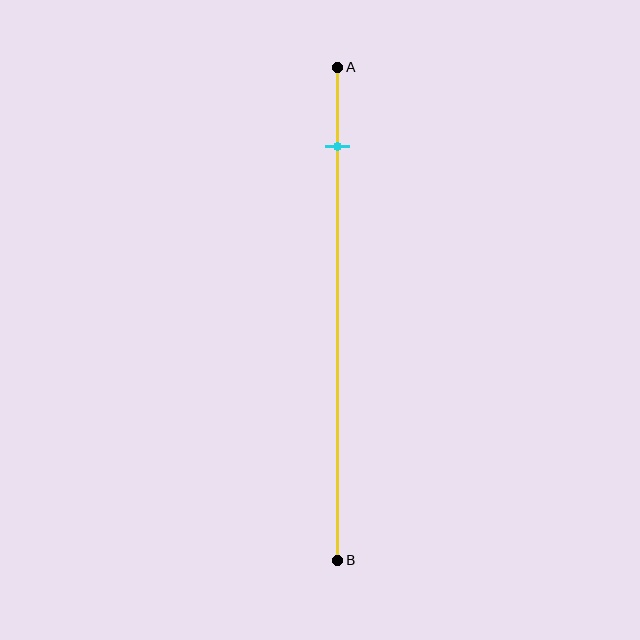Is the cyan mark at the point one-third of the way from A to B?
No, the mark is at about 15% from A, not at the 33% one-third point.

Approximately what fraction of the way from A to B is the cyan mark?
The cyan mark is approximately 15% of the way from A to B.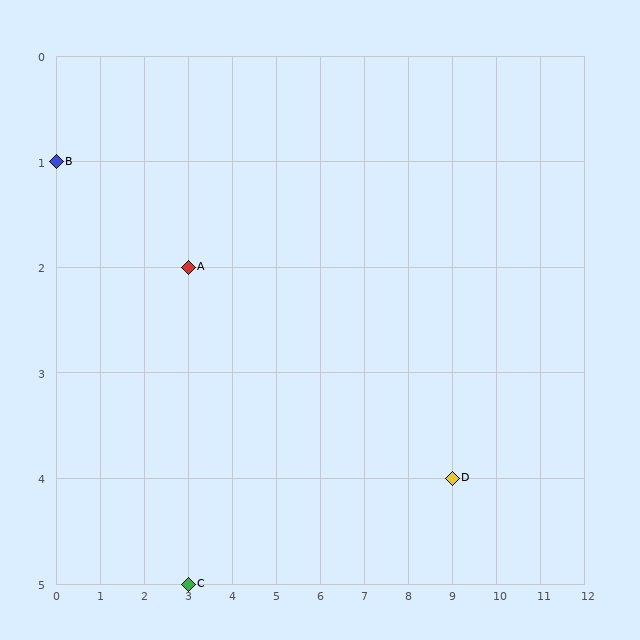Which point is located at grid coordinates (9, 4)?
Point D is at (9, 4).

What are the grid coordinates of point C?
Point C is at grid coordinates (3, 5).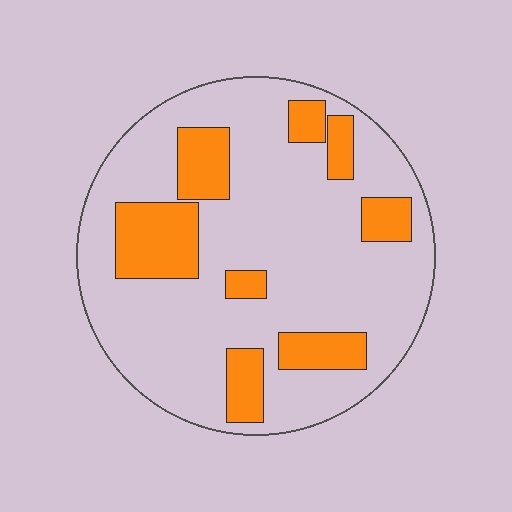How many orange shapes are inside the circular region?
8.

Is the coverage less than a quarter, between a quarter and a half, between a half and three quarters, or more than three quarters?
Less than a quarter.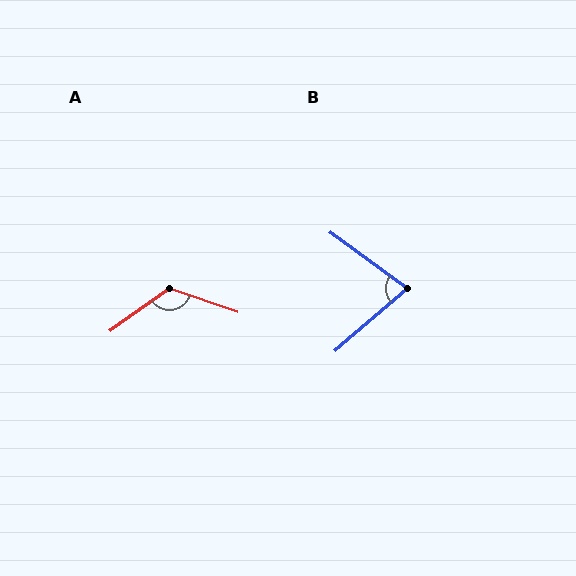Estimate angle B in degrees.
Approximately 77 degrees.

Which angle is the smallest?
B, at approximately 77 degrees.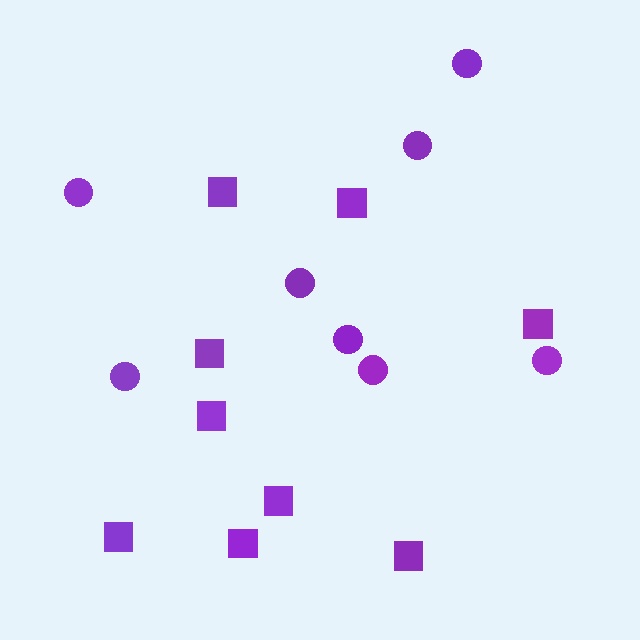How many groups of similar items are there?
There are 2 groups: one group of circles (8) and one group of squares (9).